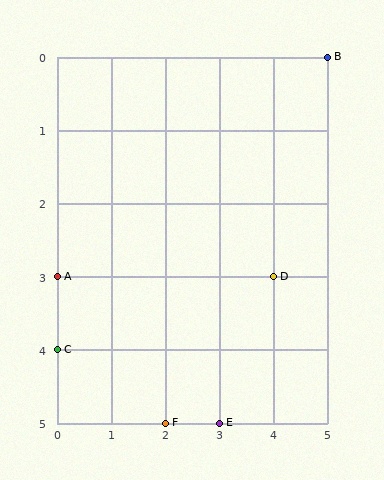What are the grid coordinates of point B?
Point B is at grid coordinates (5, 0).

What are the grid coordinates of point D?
Point D is at grid coordinates (4, 3).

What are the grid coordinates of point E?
Point E is at grid coordinates (3, 5).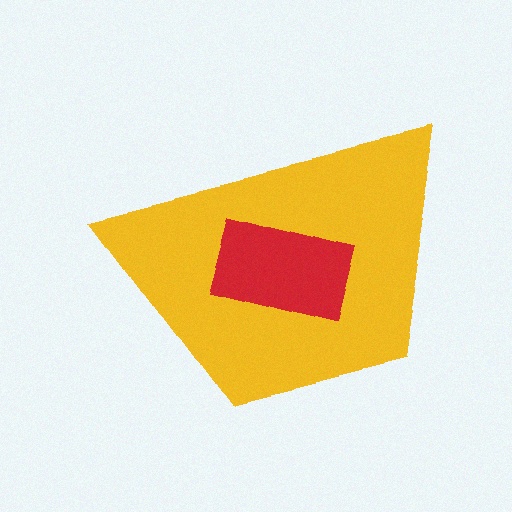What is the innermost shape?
The red rectangle.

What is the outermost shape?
The yellow trapezoid.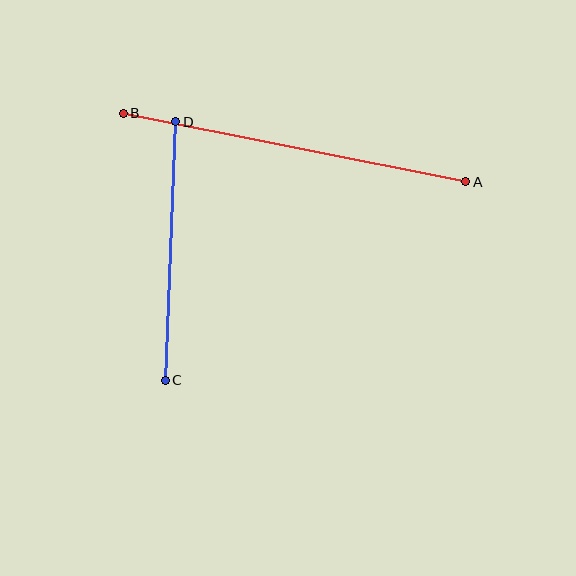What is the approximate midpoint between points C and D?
The midpoint is at approximately (170, 251) pixels.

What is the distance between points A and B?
The distance is approximately 349 pixels.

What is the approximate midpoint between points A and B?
The midpoint is at approximately (295, 147) pixels.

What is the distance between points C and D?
The distance is approximately 259 pixels.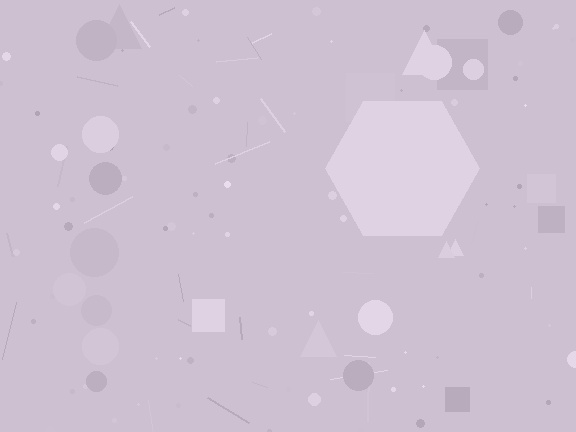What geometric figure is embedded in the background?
A hexagon is embedded in the background.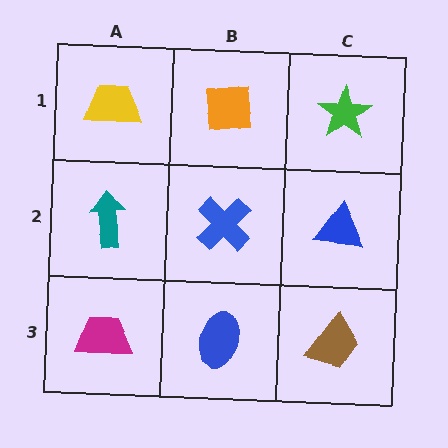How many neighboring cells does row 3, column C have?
2.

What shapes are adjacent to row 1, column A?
A teal arrow (row 2, column A), an orange square (row 1, column B).